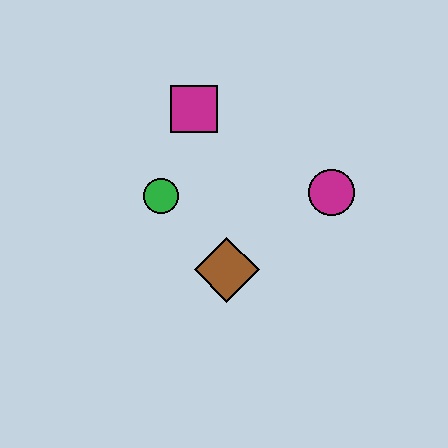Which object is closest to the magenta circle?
The brown diamond is closest to the magenta circle.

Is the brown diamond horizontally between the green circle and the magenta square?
No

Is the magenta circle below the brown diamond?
No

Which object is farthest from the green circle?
The magenta circle is farthest from the green circle.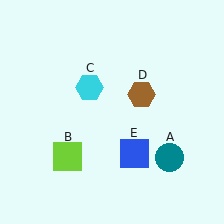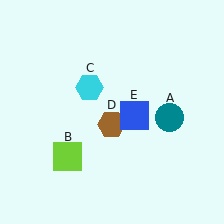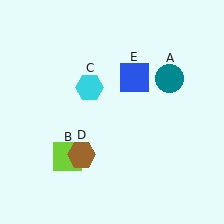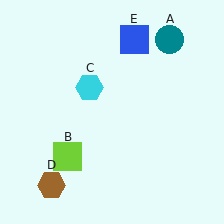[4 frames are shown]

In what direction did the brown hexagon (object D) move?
The brown hexagon (object D) moved down and to the left.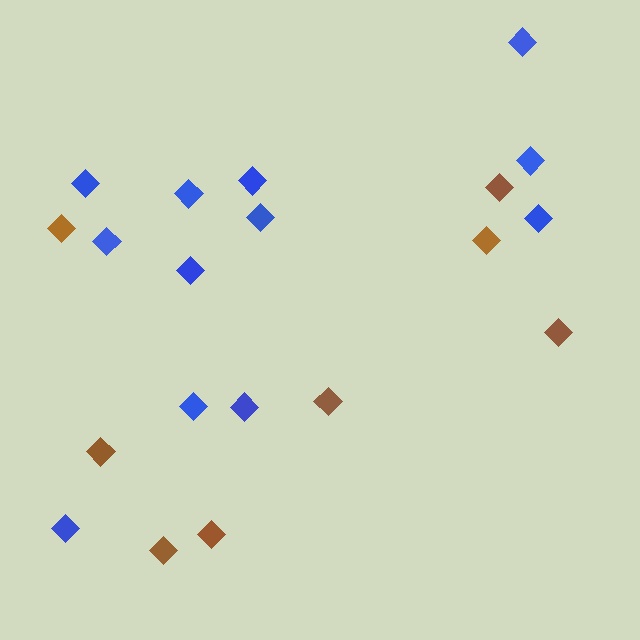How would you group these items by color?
There are 2 groups: one group of brown diamonds (8) and one group of blue diamonds (12).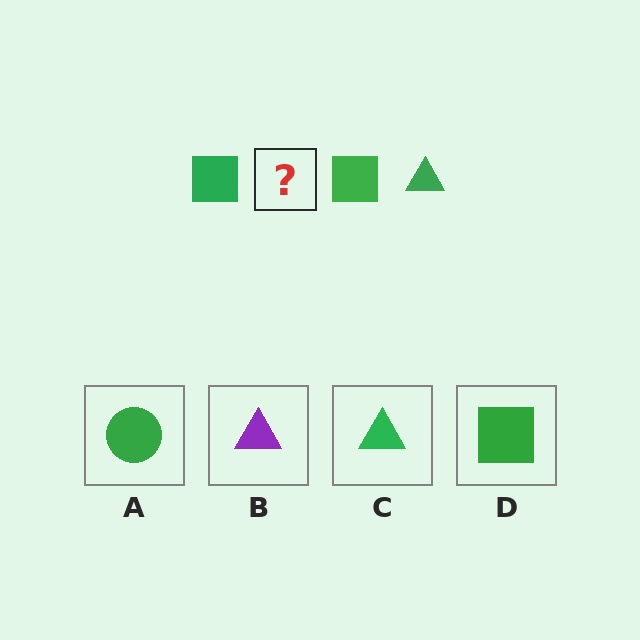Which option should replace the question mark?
Option C.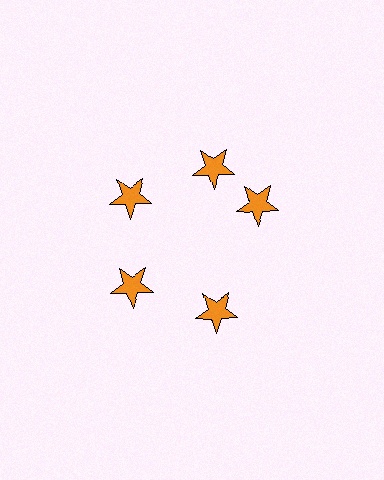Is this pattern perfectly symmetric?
No. The 5 orange stars are arranged in a ring, but one element near the 3 o'clock position is rotated out of alignment along the ring, breaking the 5-fold rotational symmetry.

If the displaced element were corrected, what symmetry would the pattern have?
It would have 5-fold rotational symmetry — the pattern would map onto itself every 72 degrees.